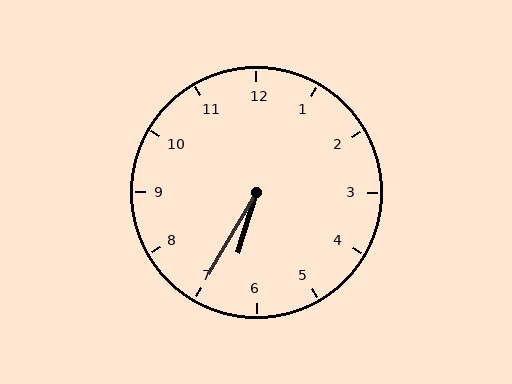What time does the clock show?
6:35.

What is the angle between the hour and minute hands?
Approximately 12 degrees.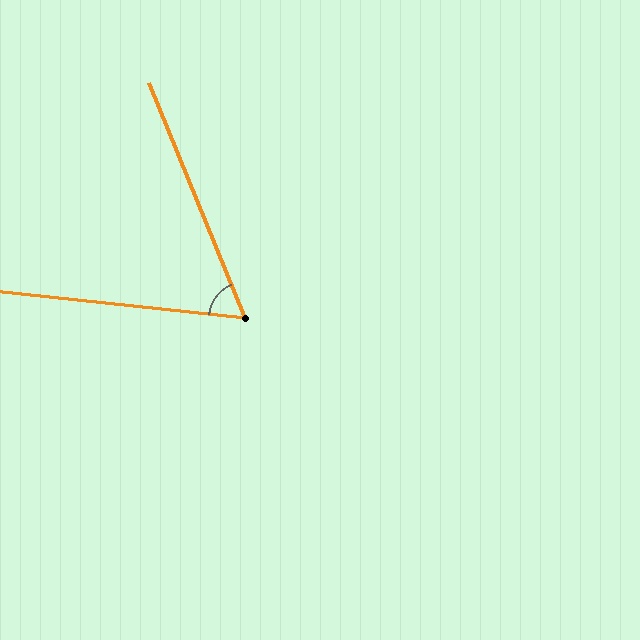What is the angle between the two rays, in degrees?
Approximately 62 degrees.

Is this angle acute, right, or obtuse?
It is acute.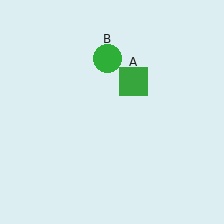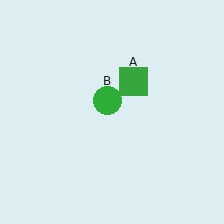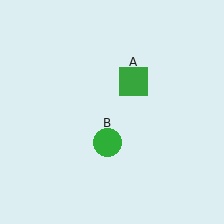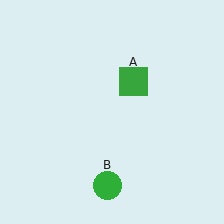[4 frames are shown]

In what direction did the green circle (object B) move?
The green circle (object B) moved down.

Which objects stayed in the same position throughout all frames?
Green square (object A) remained stationary.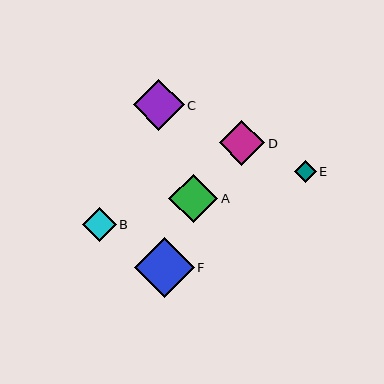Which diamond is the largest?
Diamond F is the largest with a size of approximately 60 pixels.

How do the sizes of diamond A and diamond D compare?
Diamond A and diamond D are approximately the same size.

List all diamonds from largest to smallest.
From largest to smallest: F, C, A, D, B, E.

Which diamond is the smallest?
Diamond E is the smallest with a size of approximately 22 pixels.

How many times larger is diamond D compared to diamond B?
Diamond D is approximately 1.4 times the size of diamond B.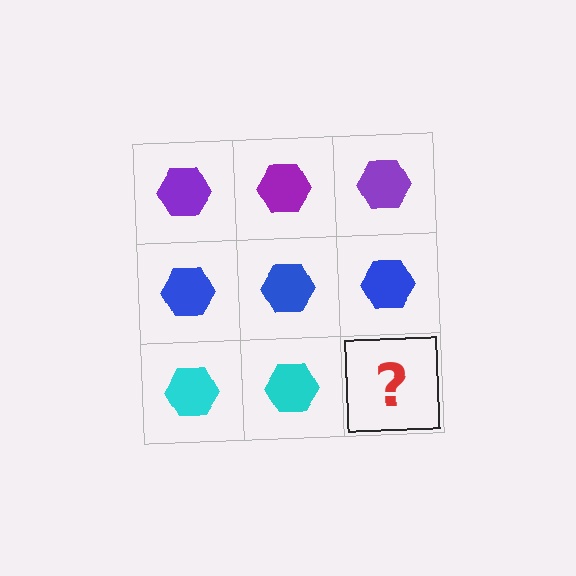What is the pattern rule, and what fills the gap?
The rule is that each row has a consistent color. The gap should be filled with a cyan hexagon.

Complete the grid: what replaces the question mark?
The question mark should be replaced with a cyan hexagon.